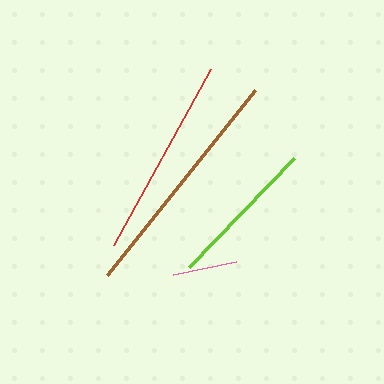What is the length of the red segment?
The red segment is approximately 201 pixels long.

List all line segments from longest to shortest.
From longest to shortest: brown, red, lime, pink.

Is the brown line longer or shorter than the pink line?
The brown line is longer than the pink line.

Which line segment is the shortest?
The pink line is the shortest at approximately 65 pixels.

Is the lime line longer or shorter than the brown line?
The brown line is longer than the lime line.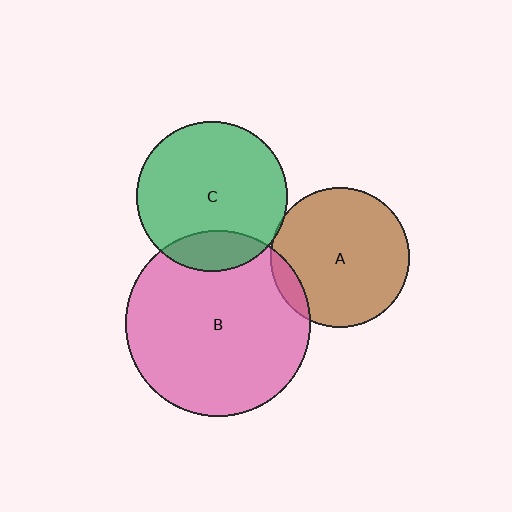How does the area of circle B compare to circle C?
Approximately 1.5 times.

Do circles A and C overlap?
Yes.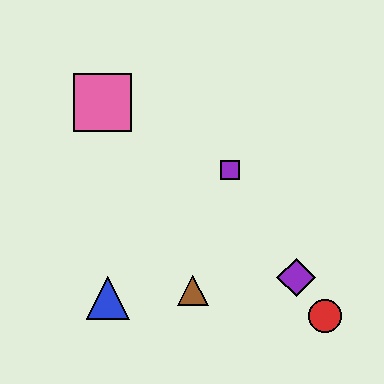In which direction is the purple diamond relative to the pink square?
The purple diamond is to the right of the pink square.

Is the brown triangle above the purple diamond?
No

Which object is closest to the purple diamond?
The red circle is closest to the purple diamond.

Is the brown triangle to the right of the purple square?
No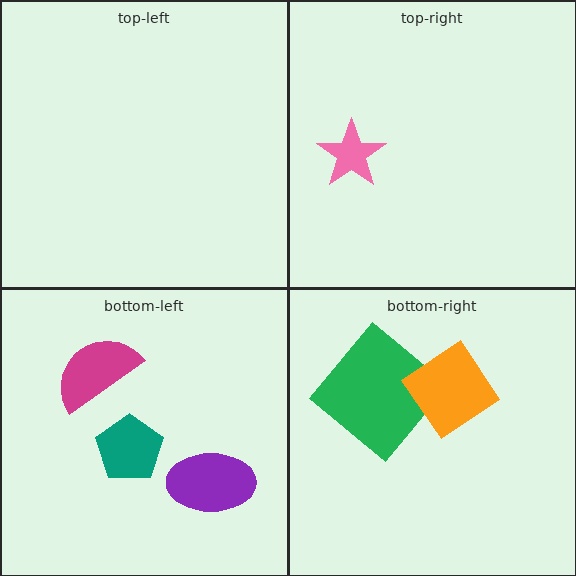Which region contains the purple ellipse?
The bottom-left region.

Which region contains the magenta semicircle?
The bottom-left region.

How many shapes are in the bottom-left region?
3.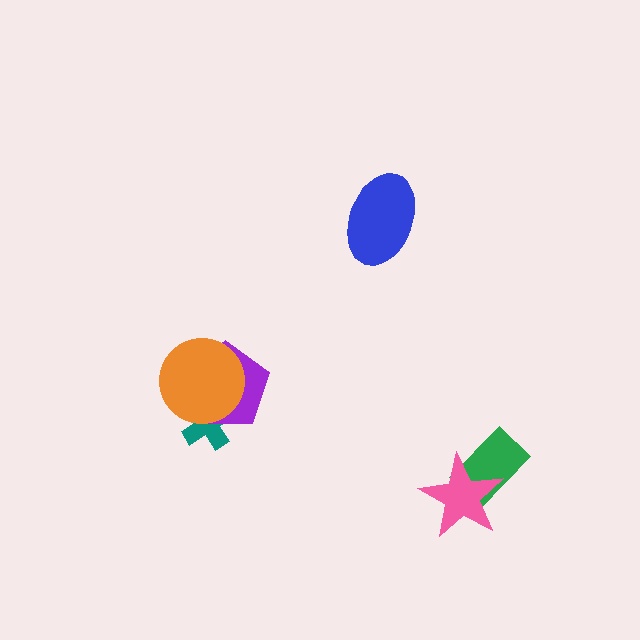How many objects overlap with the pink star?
1 object overlaps with the pink star.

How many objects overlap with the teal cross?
2 objects overlap with the teal cross.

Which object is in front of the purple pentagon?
The orange circle is in front of the purple pentagon.